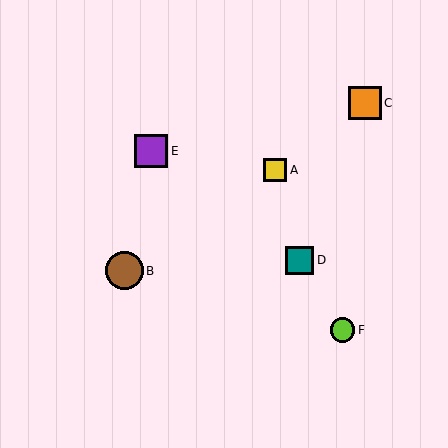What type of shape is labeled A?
Shape A is a yellow square.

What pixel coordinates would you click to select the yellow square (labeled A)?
Click at (275, 170) to select the yellow square A.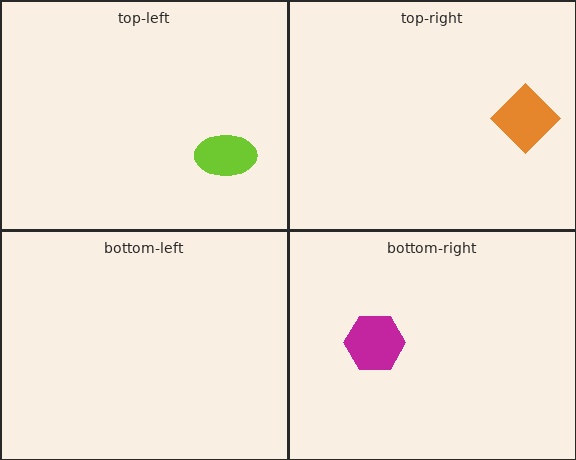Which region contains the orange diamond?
The top-right region.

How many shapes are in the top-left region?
1.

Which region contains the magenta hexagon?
The bottom-right region.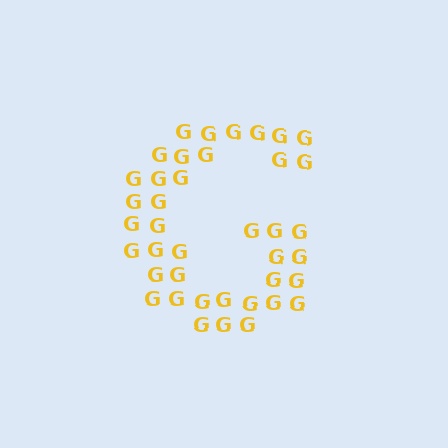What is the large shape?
The large shape is the letter G.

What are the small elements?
The small elements are letter G's.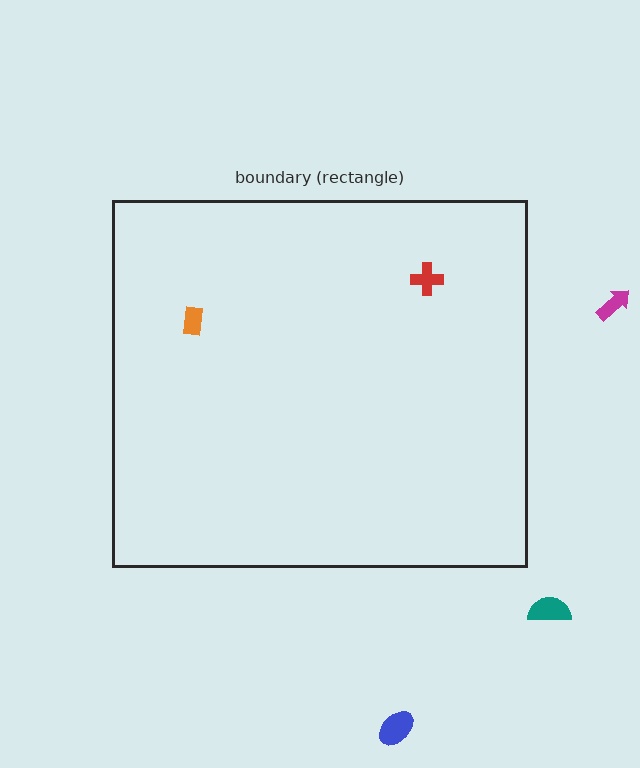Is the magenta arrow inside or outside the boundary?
Outside.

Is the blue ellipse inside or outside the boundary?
Outside.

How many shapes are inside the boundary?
2 inside, 3 outside.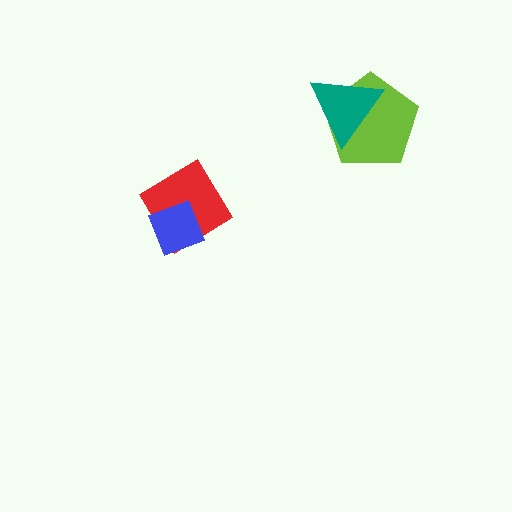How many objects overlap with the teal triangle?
1 object overlaps with the teal triangle.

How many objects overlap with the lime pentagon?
1 object overlaps with the lime pentagon.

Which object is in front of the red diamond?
The blue diamond is in front of the red diamond.